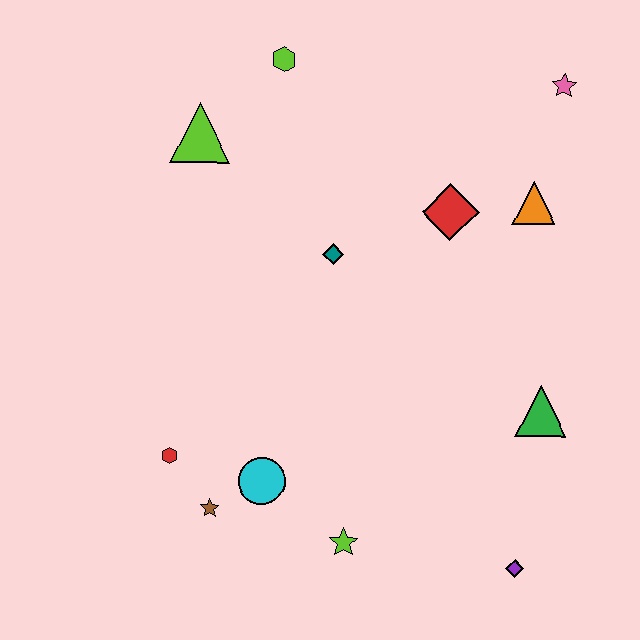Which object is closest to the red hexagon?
The brown star is closest to the red hexagon.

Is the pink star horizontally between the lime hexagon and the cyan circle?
No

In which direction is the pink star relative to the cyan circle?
The pink star is above the cyan circle.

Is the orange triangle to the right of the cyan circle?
Yes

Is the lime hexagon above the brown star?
Yes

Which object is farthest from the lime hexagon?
The purple diamond is farthest from the lime hexagon.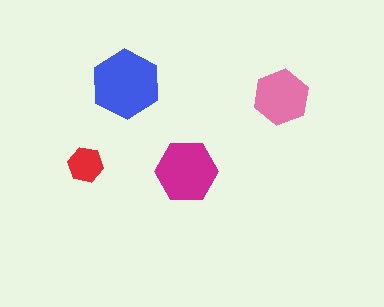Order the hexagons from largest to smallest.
the blue one, the magenta one, the pink one, the red one.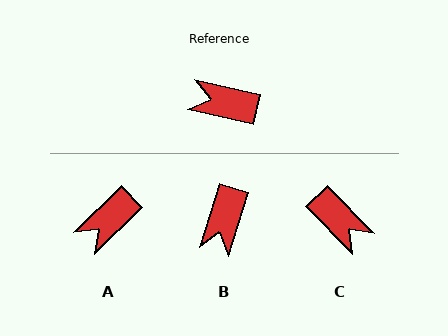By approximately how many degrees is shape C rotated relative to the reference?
Approximately 146 degrees counter-clockwise.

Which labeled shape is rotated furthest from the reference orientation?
C, about 146 degrees away.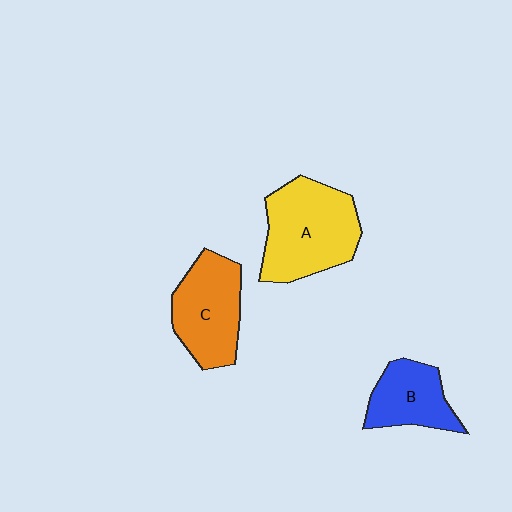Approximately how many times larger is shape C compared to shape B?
Approximately 1.3 times.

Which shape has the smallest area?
Shape B (blue).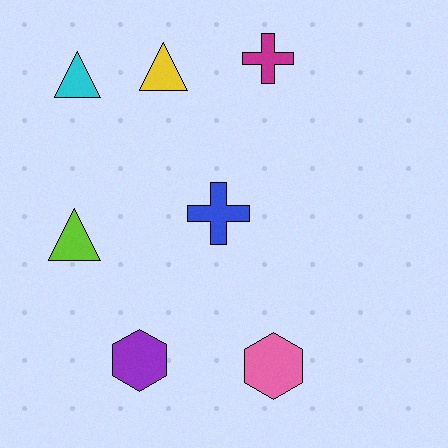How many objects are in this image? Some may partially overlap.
There are 7 objects.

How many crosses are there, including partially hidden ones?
There are 2 crosses.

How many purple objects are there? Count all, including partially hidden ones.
There is 1 purple object.